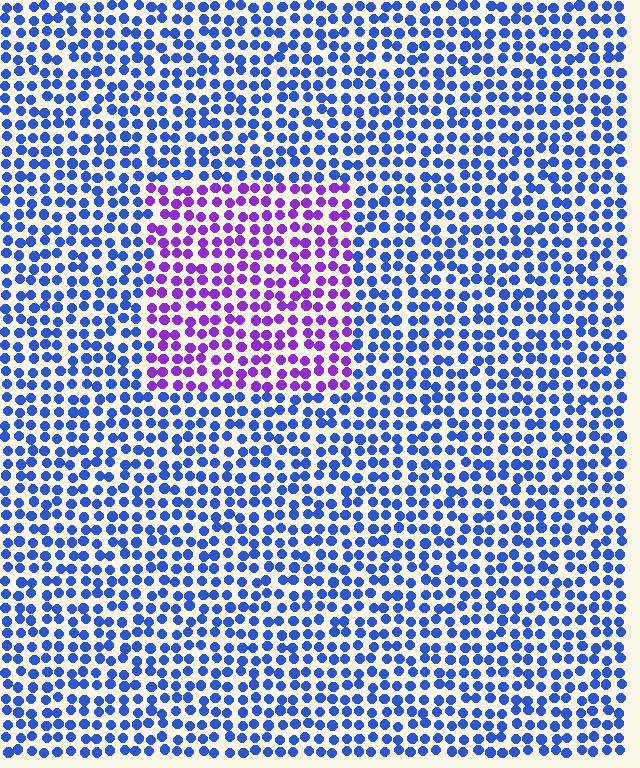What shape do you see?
I see a rectangle.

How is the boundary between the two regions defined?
The boundary is defined purely by a slight shift in hue (about 53 degrees). Spacing, size, and orientation are identical on both sides.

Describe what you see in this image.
The image is filled with small blue elements in a uniform arrangement. A rectangle-shaped region is visible where the elements are tinted to a slightly different hue, forming a subtle color boundary.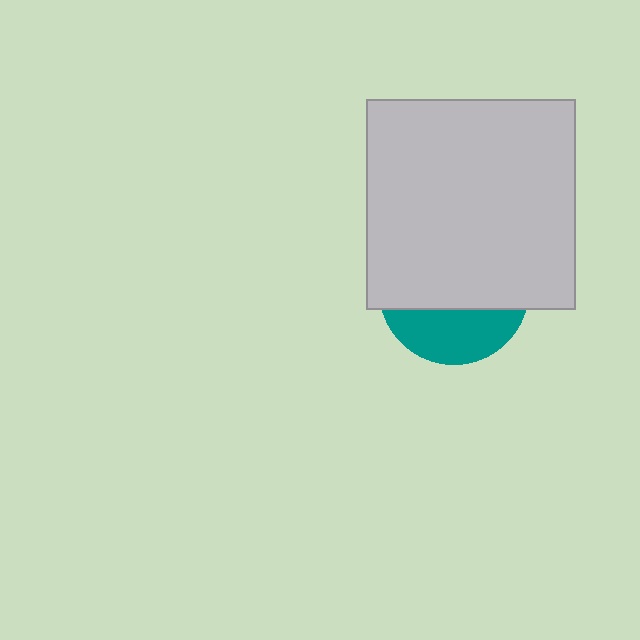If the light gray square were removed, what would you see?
You would see the complete teal circle.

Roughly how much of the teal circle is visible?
A small part of it is visible (roughly 34%).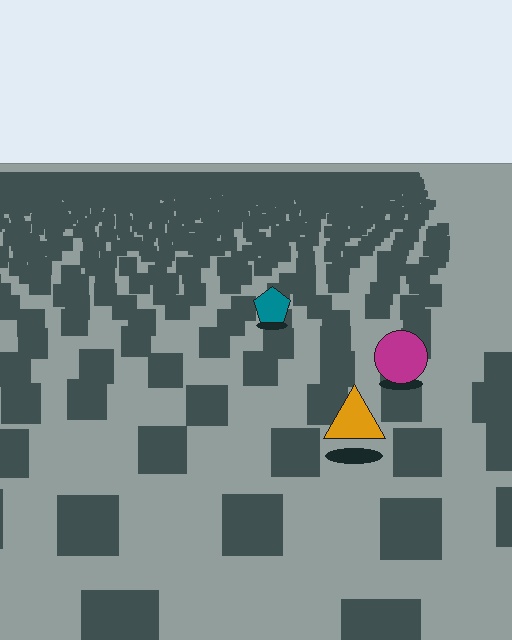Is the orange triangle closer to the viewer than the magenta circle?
Yes. The orange triangle is closer — you can tell from the texture gradient: the ground texture is coarser near it.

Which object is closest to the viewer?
The orange triangle is closest. The texture marks near it are larger and more spread out.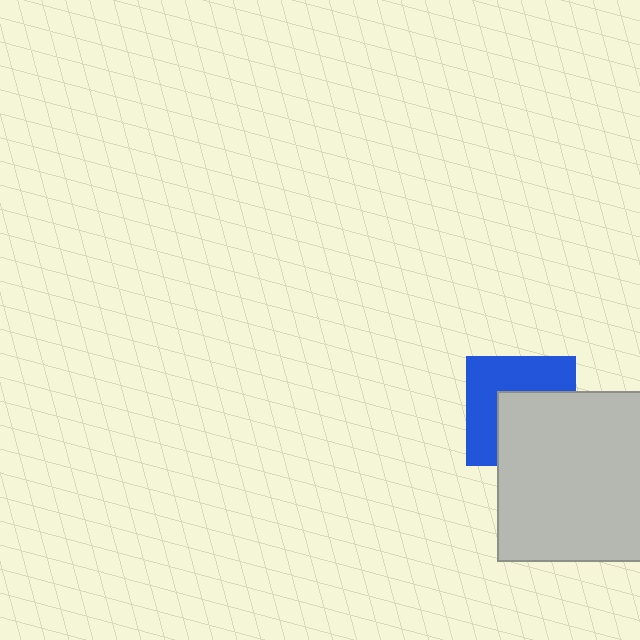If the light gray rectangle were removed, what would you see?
You would see the complete blue square.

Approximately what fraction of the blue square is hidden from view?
Roughly 48% of the blue square is hidden behind the light gray rectangle.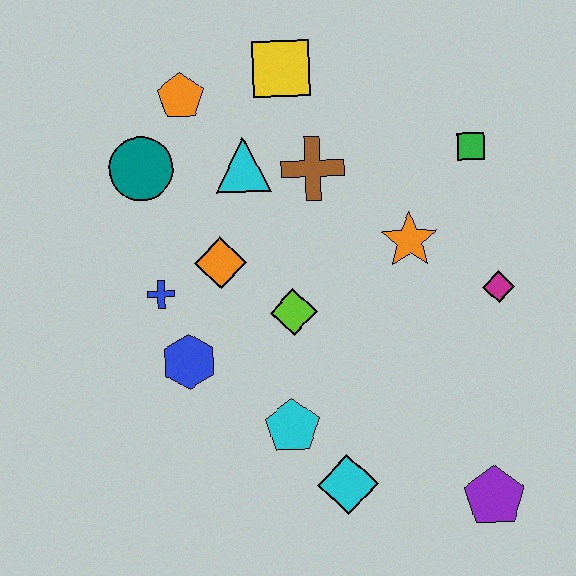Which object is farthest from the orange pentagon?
The purple pentagon is farthest from the orange pentagon.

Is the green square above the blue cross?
Yes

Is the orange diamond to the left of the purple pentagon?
Yes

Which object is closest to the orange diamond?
The blue cross is closest to the orange diamond.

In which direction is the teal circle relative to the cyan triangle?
The teal circle is to the left of the cyan triangle.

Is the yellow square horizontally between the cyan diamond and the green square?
No